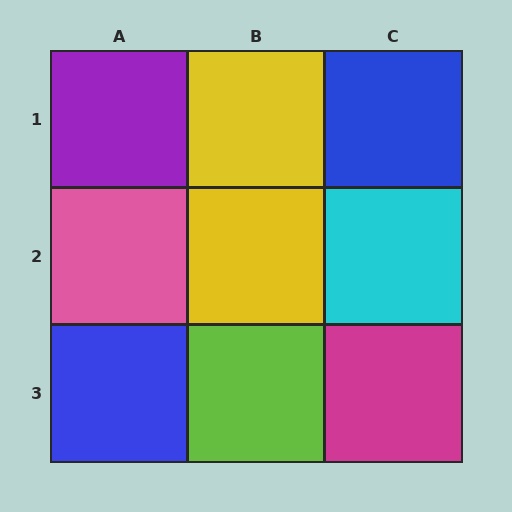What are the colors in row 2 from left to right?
Pink, yellow, cyan.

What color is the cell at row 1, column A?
Purple.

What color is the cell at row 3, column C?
Magenta.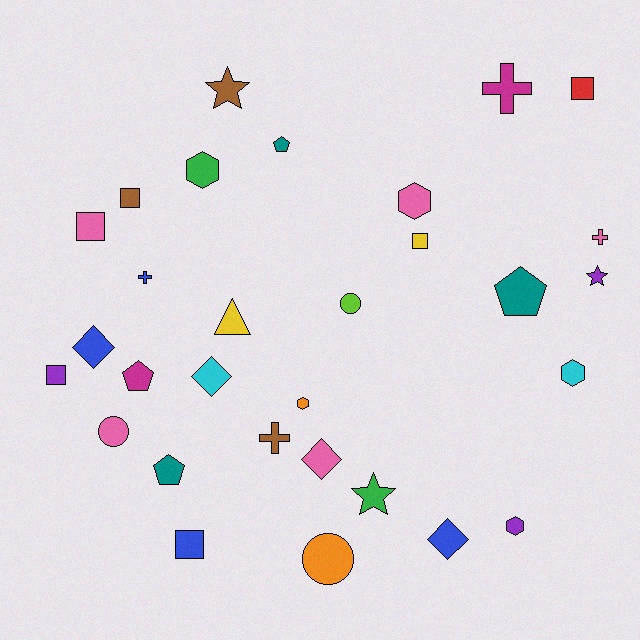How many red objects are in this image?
There is 1 red object.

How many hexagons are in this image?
There are 5 hexagons.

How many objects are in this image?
There are 30 objects.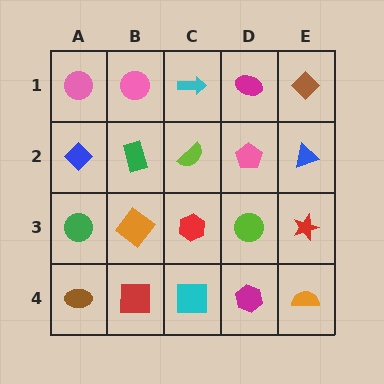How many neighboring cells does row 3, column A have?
3.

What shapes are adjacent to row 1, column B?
A green rectangle (row 2, column B), a pink circle (row 1, column A), a cyan arrow (row 1, column C).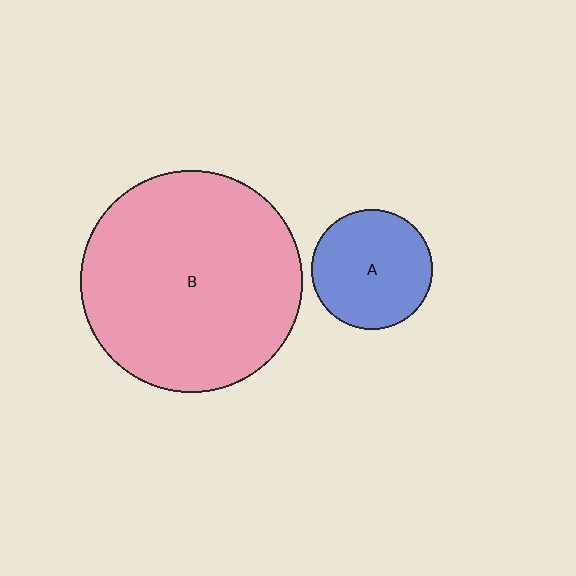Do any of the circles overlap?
No, none of the circles overlap.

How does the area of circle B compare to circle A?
Approximately 3.4 times.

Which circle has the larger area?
Circle B (pink).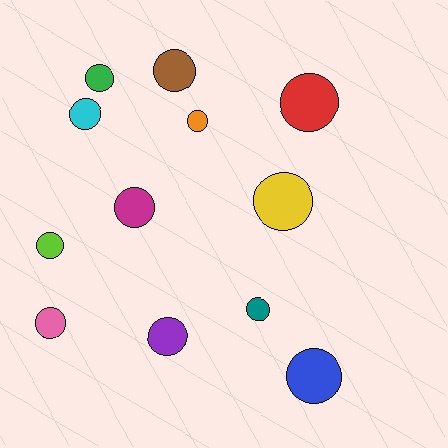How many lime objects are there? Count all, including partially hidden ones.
There is 1 lime object.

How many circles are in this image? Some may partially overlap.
There are 12 circles.